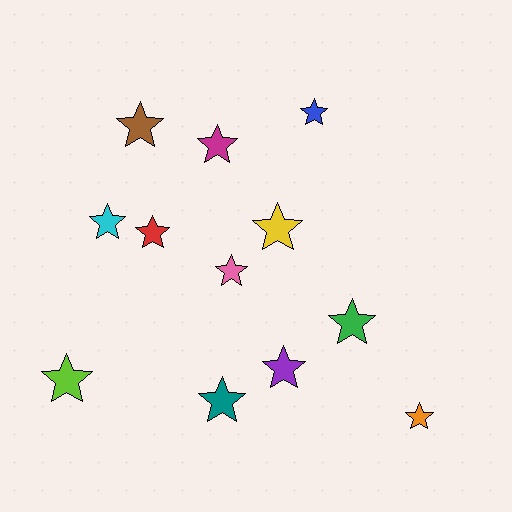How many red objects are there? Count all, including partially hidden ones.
There is 1 red object.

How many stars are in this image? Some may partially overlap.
There are 12 stars.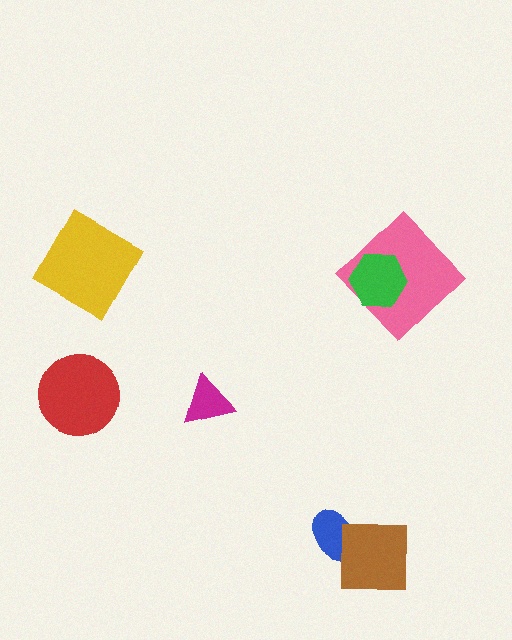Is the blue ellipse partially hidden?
Yes, it is partially covered by another shape.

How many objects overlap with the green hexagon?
1 object overlaps with the green hexagon.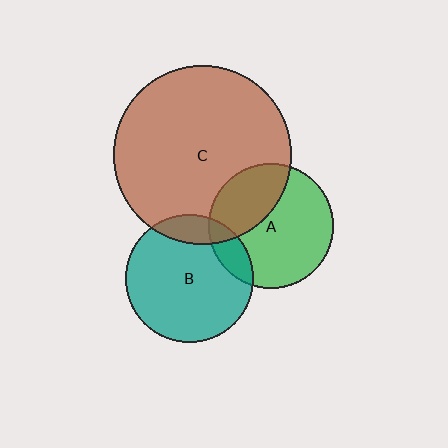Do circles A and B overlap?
Yes.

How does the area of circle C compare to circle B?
Approximately 1.9 times.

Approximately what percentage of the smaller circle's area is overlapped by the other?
Approximately 15%.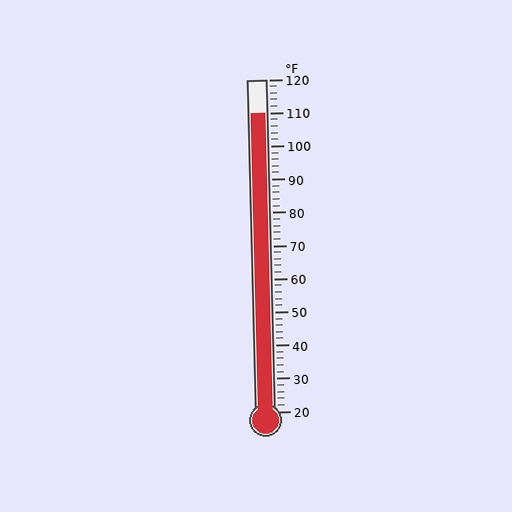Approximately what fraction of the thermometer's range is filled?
The thermometer is filled to approximately 90% of its range.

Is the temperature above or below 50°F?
The temperature is above 50°F.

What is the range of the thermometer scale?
The thermometer scale ranges from 20°F to 120°F.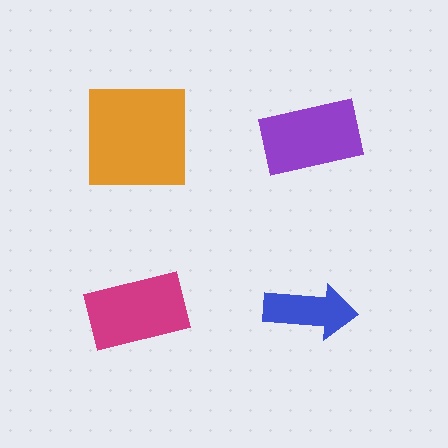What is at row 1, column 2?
A purple rectangle.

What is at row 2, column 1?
A magenta rectangle.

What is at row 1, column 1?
An orange square.